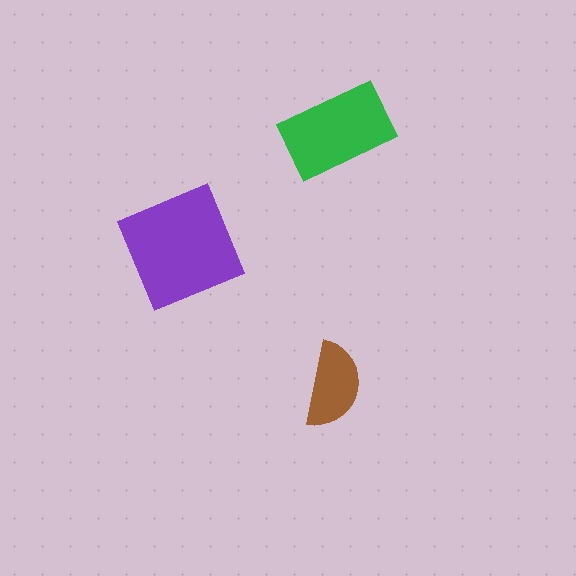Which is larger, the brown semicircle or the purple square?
The purple square.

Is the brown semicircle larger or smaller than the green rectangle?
Smaller.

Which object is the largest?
The purple square.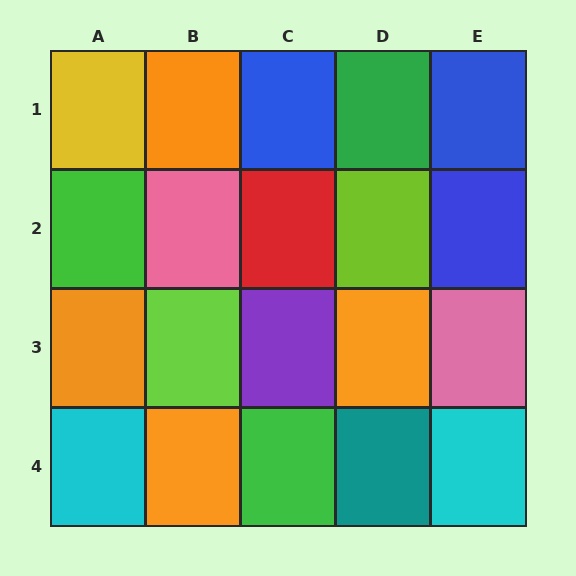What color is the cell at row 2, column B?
Pink.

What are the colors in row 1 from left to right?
Yellow, orange, blue, green, blue.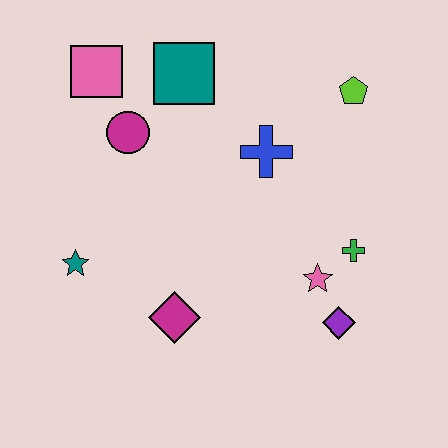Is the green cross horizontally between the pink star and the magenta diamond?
No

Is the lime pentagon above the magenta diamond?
Yes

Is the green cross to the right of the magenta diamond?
Yes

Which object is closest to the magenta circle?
The pink square is closest to the magenta circle.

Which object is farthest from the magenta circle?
The purple diamond is farthest from the magenta circle.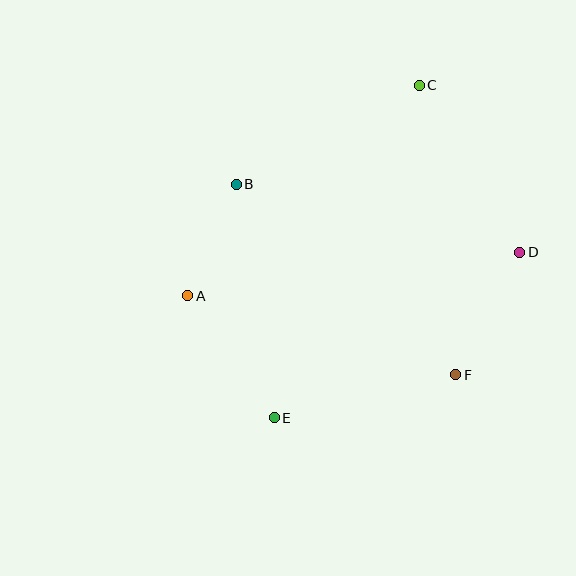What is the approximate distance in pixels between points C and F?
The distance between C and F is approximately 292 pixels.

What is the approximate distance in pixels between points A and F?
The distance between A and F is approximately 279 pixels.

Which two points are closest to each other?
Points A and B are closest to each other.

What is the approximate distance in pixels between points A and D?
The distance between A and D is approximately 335 pixels.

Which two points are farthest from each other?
Points C and E are farthest from each other.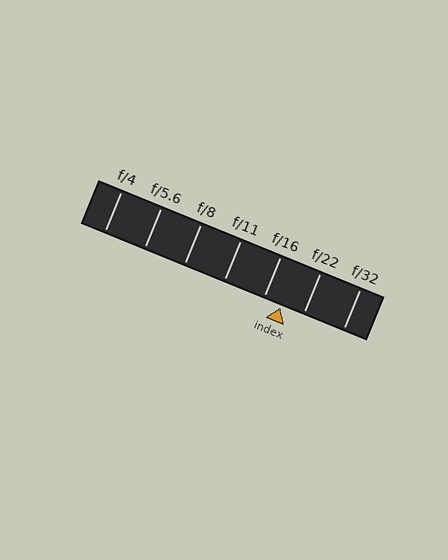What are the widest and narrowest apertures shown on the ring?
The widest aperture shown is f/4 and the narrowest is f/32.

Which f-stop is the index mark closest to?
The index mark is closest to f/16.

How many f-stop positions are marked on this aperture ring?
There are 7 f-stop positions marked.